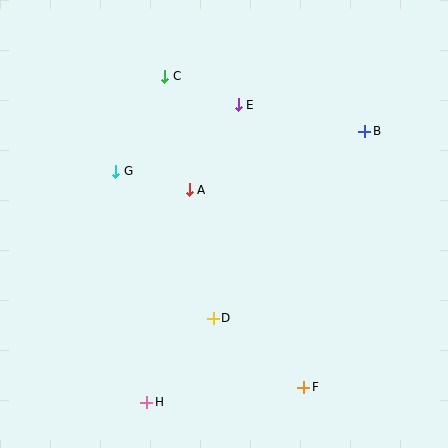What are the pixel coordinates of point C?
Point C is at (165, 76).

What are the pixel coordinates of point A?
Point A is at (189, 190).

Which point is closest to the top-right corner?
Point B is closest to the top-right corner.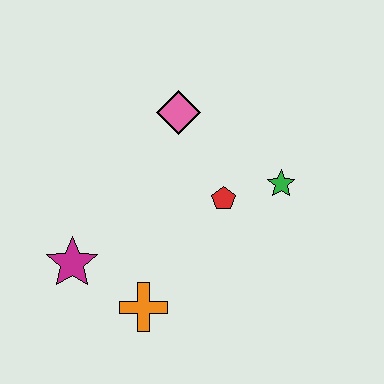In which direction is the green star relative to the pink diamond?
The green star is to the right of the pink diamond.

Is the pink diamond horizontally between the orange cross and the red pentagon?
Yes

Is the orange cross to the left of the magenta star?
No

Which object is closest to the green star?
The red pentagon is closest to the green star.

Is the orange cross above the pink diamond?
No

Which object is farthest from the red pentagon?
The magenta star is farthest from the red pentagon.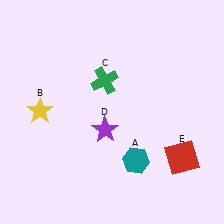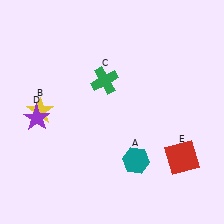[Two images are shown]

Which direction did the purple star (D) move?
The purple star (D) moved left.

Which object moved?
The purple star (D) moved left.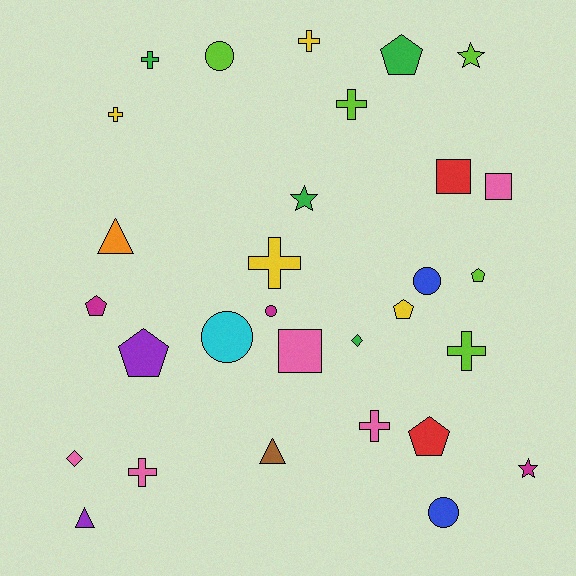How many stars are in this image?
There are 3 stars.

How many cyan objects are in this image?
There is 1 cyan object.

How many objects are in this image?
There are 30 objects.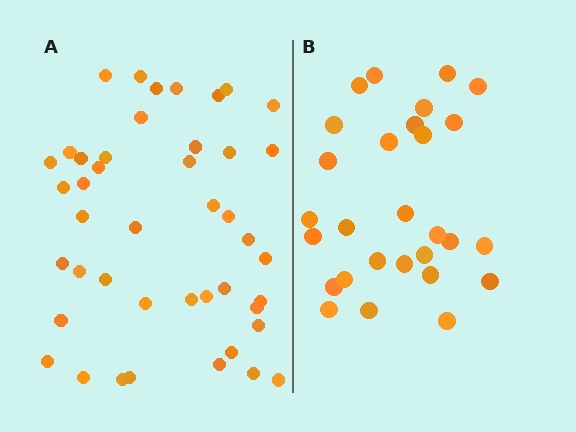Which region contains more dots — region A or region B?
Region A (the left region) has more dots.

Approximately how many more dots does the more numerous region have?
Region A has approximately 15 more dots than region B.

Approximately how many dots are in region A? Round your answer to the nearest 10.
About 40 dots. (The exact count is 44, which rounds to 40.)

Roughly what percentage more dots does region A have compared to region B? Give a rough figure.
About 55% more.